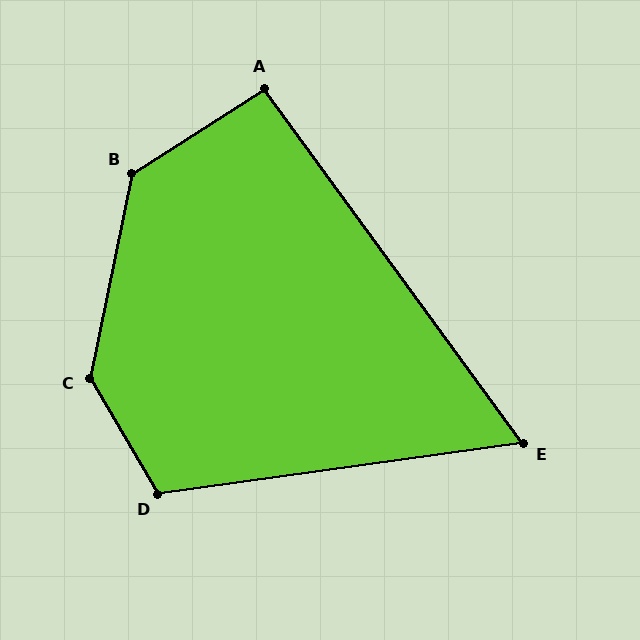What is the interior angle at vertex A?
Approximately 93 degrees (approximately right).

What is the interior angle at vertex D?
Approximately 113 degrees (obtuse).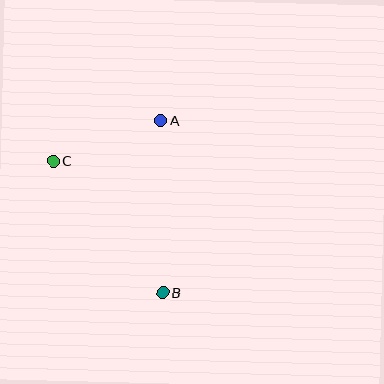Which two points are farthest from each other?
Points A and B are farthest from each other.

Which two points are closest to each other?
Points A and C are closest to each other.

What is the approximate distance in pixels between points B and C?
The distance between B and C is approximately 172 pixels.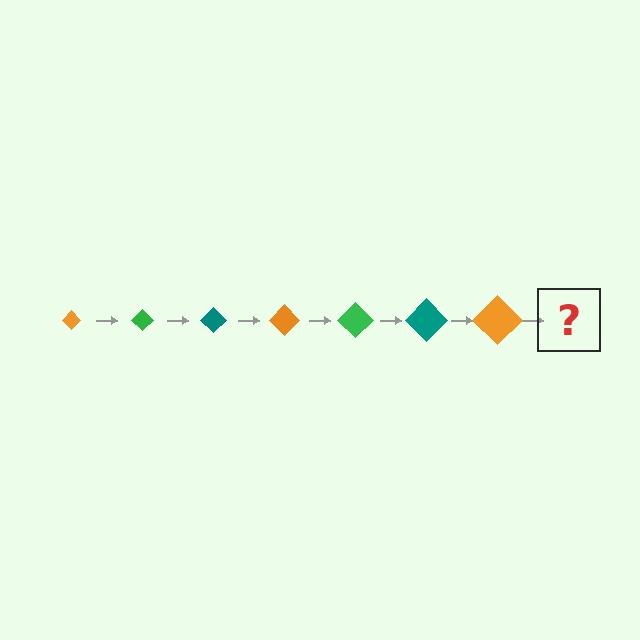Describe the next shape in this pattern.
It should be a green diamond, larger than the previous one.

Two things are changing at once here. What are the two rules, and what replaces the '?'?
The two rules are that the diamond grows larger each step and the color cycles through orange, green, and teal. The '?' should be a green diamond, larger than the previous one.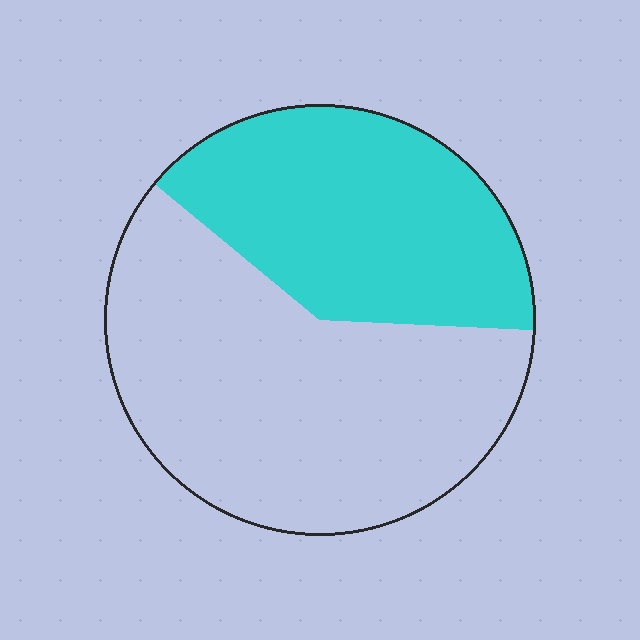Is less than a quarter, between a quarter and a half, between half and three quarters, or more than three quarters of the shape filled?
Between a quarter and a half.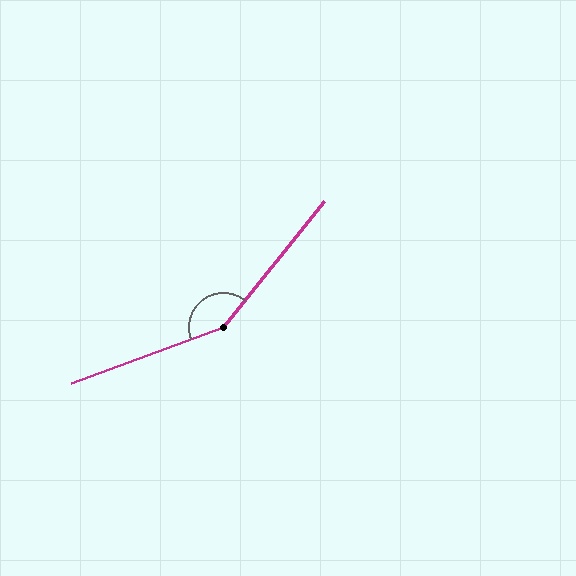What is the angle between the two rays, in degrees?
Approximately 149 degrees.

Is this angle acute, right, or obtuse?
It is obtuse.